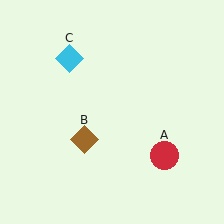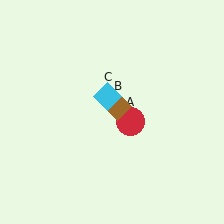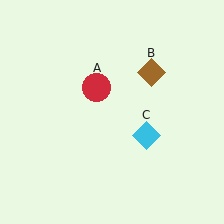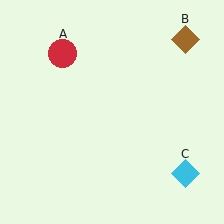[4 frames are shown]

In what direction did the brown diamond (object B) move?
The brown diamond (object B) moved up and to the right.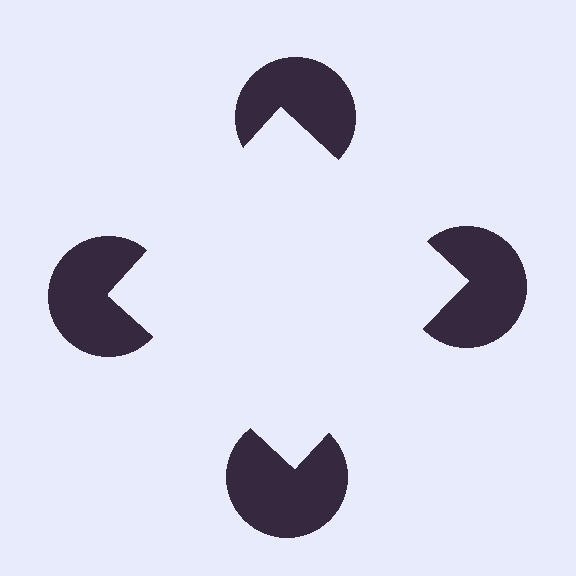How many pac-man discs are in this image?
There are 4 — one at each vertex of the illusory square.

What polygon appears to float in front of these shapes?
An illusory square — its edges are inferred from the aligned wedge cuts in the pac-man discs, not physically drawn.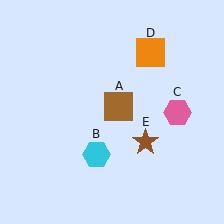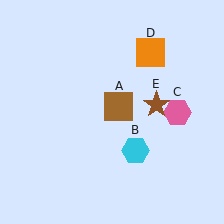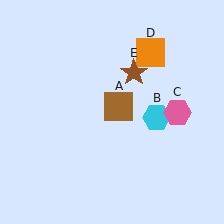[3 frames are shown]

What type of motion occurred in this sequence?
The cyan hexagon (object B), brown star (object E) rotated counterclockwise around the center of the scene.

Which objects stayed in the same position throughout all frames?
Brown square (object A) and pink hexagon (object C) and orange square (object D) remained stationary.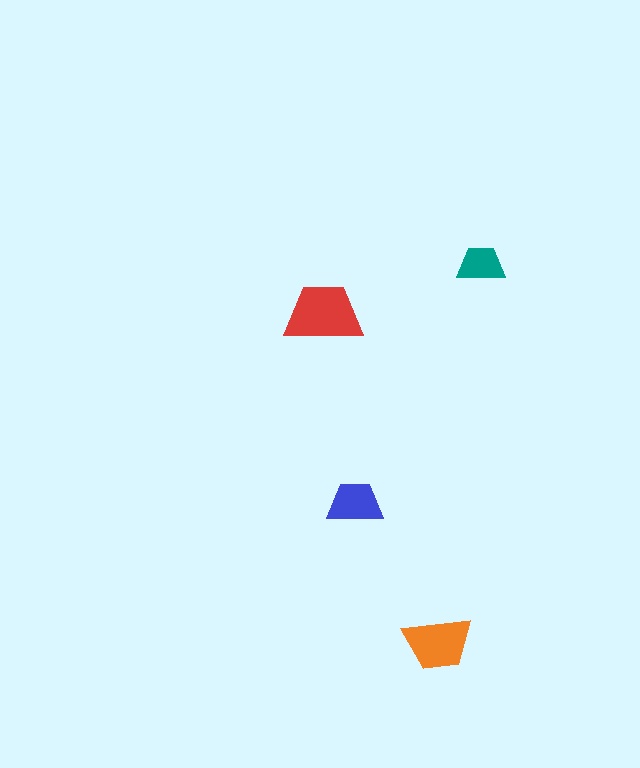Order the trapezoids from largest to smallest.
the red one, the orange one, the blue one, the teal one.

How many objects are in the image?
There are 4 objects in the image.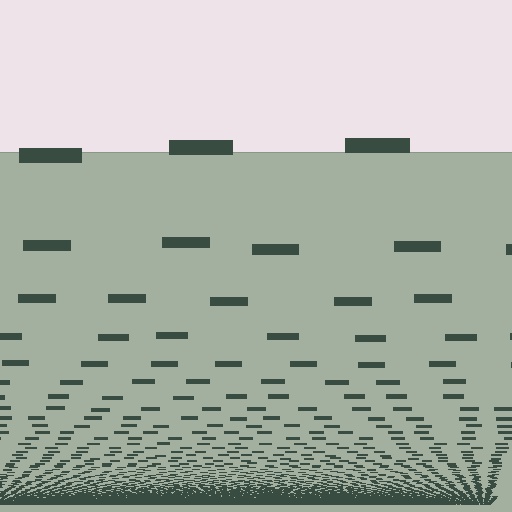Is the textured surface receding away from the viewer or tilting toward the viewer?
The surface appears to tilt toward the viewer. Texture elements get larger and sparser toward the top.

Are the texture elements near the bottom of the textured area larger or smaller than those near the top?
Smaller. The gradient is inverted — elements near the bottom are smaller and denser.